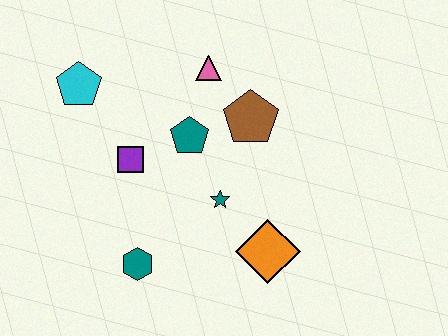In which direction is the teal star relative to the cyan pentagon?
The teal star is to the right of the cyan pentagon.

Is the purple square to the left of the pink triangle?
Yes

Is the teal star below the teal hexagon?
No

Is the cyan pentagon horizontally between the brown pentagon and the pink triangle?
No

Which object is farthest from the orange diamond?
The cyan pentagon is farthest from the orange diamond.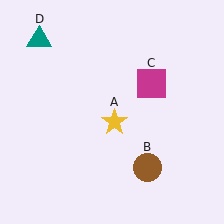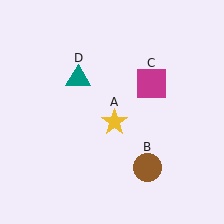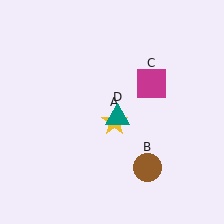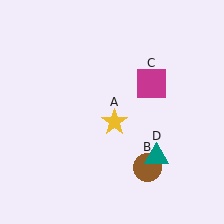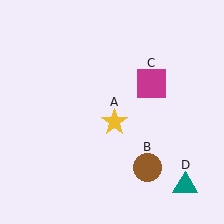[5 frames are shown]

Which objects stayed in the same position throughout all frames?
Yellow star (object A) and brown circle (object B) and magenta square (object C) remained stationary.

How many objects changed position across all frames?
1 object changed position: teal triangle (object D).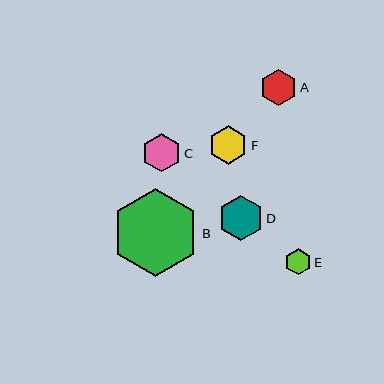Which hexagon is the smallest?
Hexagon E is the smallest with a size of approximately 26 pixels.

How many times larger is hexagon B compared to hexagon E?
Hexagon B is approximately 3.4 times the size of hexagon E.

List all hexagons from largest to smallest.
From largest to smallest: B, D, F, C, A, E.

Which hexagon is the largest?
Hexagon B is the largest with a size of approximately 88 pixels.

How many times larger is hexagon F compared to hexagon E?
Hexagon F is approximately 1.5 times the size of hexagon E.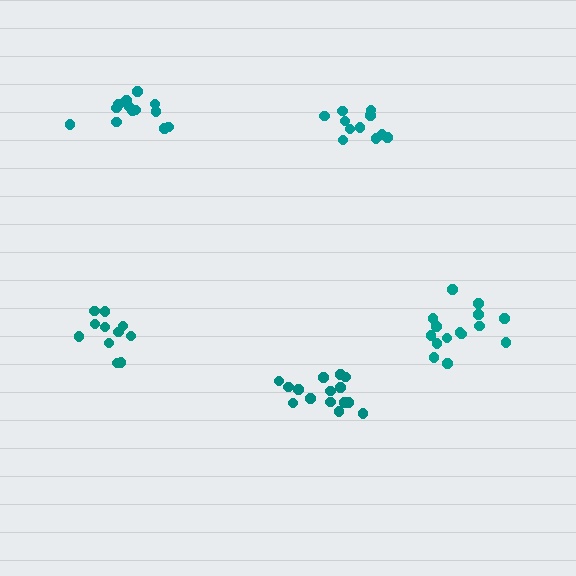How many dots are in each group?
Group 1: 15 dots, Group 2: 11 dots, Group 3: 13 dots, Group 4: 11 dots, Group 5: 15 dots (65 total).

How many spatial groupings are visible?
There are 5 spatial groupings.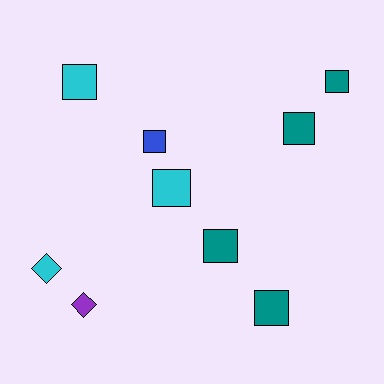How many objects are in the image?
There are 9 objects.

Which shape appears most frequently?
Square, with 7 objects.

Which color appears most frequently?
Teal, with 4 objects.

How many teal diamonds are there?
There are no teal diamonds.